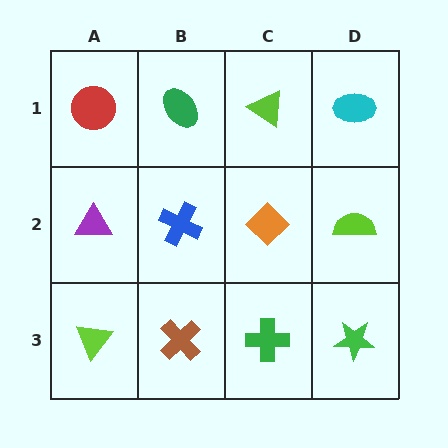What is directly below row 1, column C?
An orange diamond.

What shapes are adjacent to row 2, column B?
A green ellipse (row 1, column B), a brown cross (row 3, column B), a purple triangle (row 2, column A), an orange diamond (row 2, column C).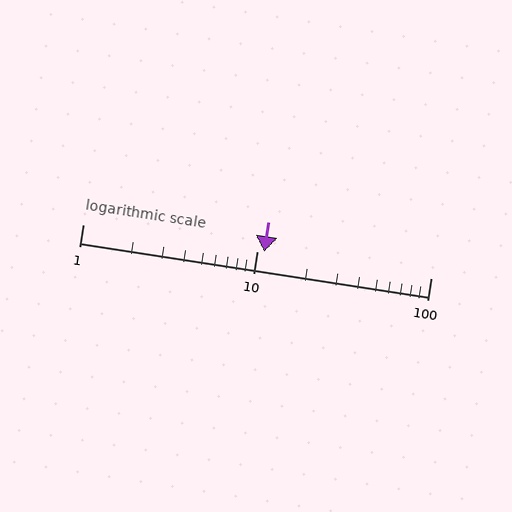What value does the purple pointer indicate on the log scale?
The pointer indicates approximately 11.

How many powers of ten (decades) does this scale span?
The scale spans 2 decades, from 1 to 100.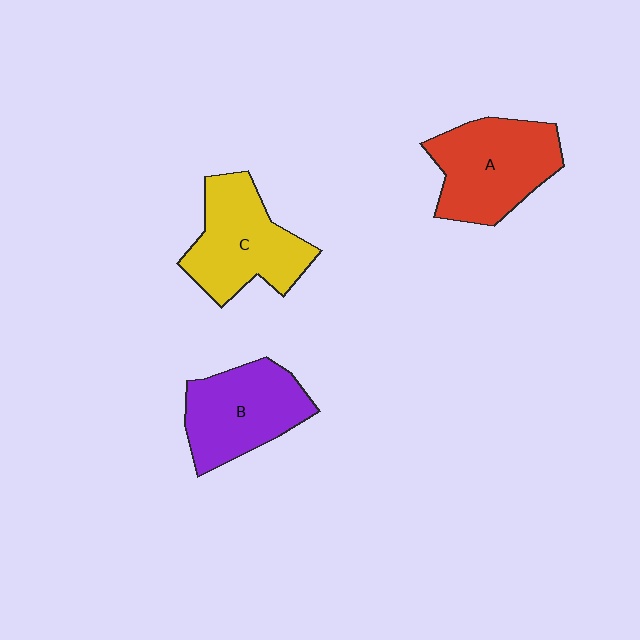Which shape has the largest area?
Shape A (red).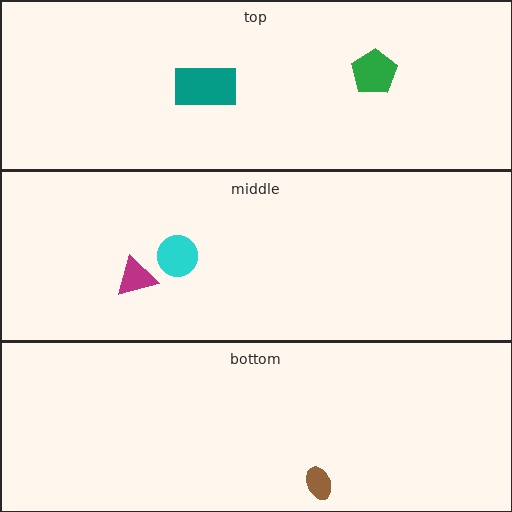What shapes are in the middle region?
The magenta triangle, the cyan circle.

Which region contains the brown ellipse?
The bottom region.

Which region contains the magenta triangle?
The middle region.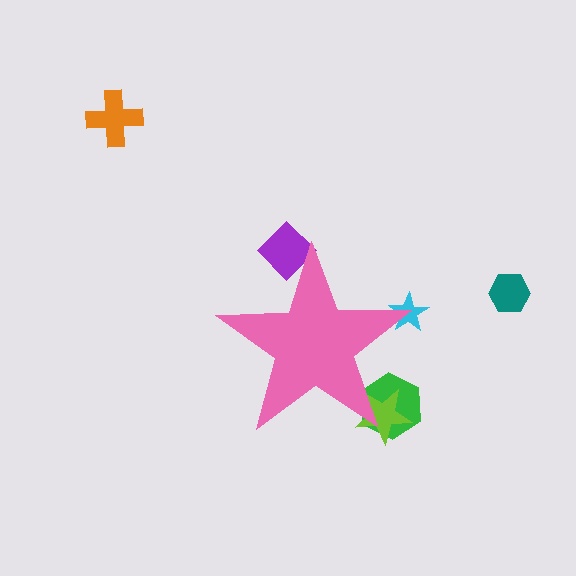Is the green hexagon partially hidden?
Yes, the green hexagon is partially hidden behind the pink star.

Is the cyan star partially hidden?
Yes, the cyan star is partially hidden behind the pink star.